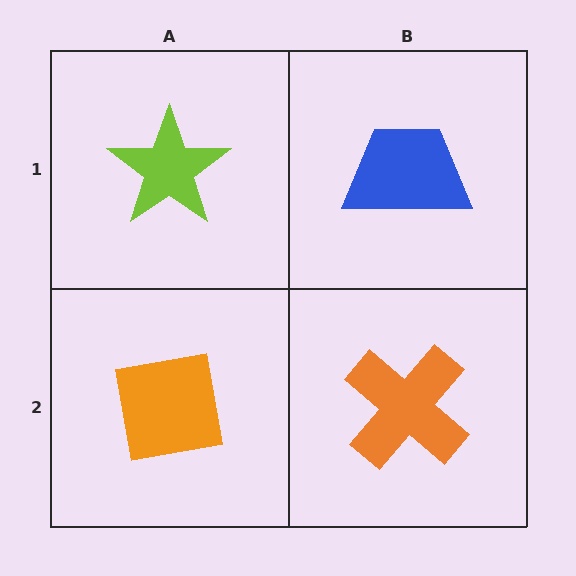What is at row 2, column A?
An orange square.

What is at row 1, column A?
A lime star.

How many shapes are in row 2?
2 shapes.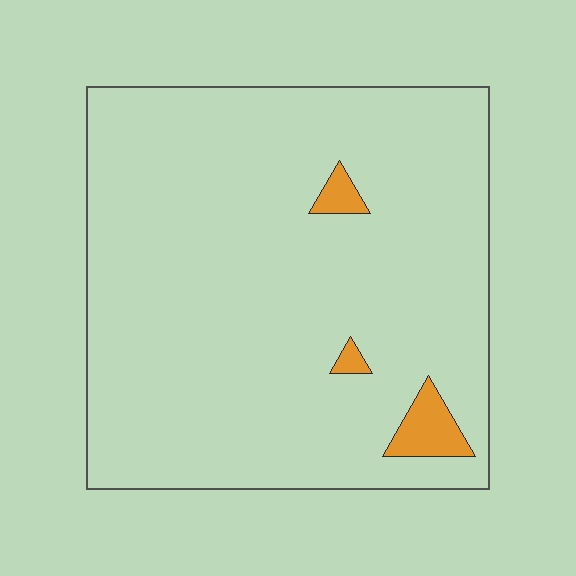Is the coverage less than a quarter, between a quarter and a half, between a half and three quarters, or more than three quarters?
Less than a quarter.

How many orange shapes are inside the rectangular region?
3.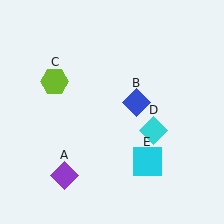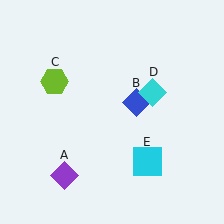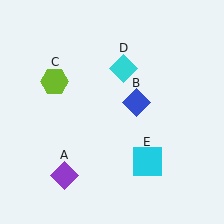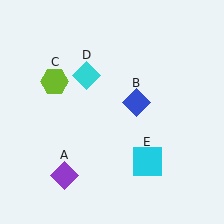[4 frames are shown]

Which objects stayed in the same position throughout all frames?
Purple diamond (object A) and blue diamond (object B) and lime hexagon (object C) and cyan square (object E) remained stationary.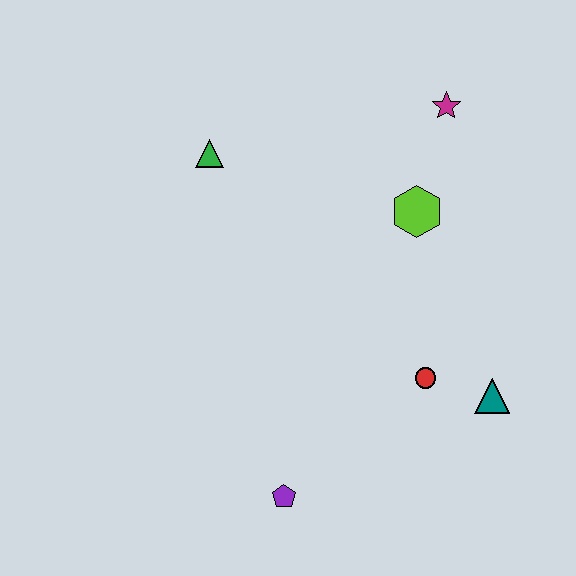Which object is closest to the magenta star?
The lime hexagon is closest to the magenta star.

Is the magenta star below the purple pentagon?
No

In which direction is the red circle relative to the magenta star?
The red circle is below the magenta star.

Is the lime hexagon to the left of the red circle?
Yes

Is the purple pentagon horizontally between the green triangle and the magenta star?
Yes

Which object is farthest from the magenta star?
The purple pentagon is farthest from the magenta star.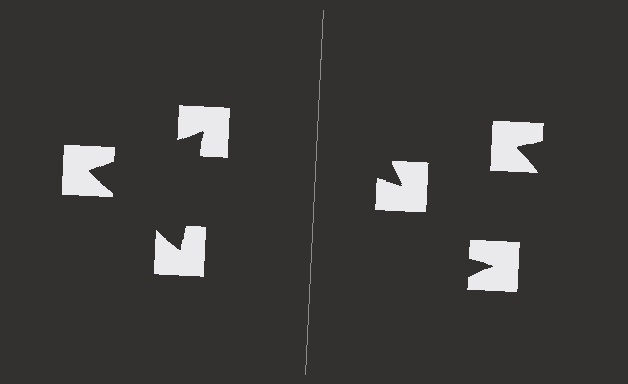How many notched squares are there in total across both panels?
6 — 3 on each side.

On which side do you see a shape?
An illusory triangle appears on the left side. On the right side the wedge cuts are rotated, so no coherent shape forms.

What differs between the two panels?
The notched squares are positioned identically on both sides; only the wedge orientations differ. On the left they align to a triangle; on the right they are misaligned.